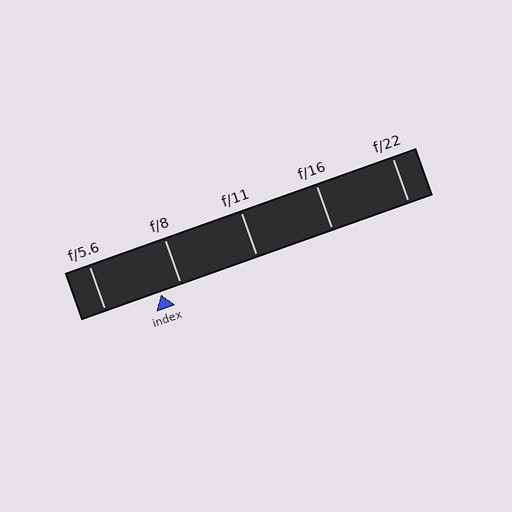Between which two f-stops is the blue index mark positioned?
The index mark is between f/5.6 and f/8.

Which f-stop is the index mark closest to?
The index mark is closest to f/8.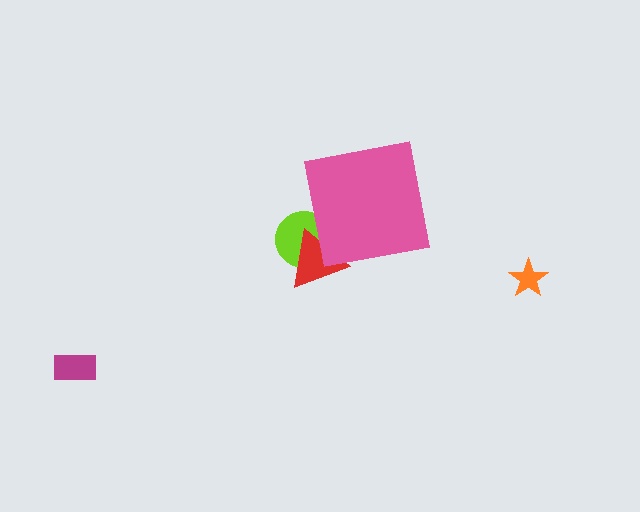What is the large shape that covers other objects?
A pink square.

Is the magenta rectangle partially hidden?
No, the magenta rectangle is fully visible.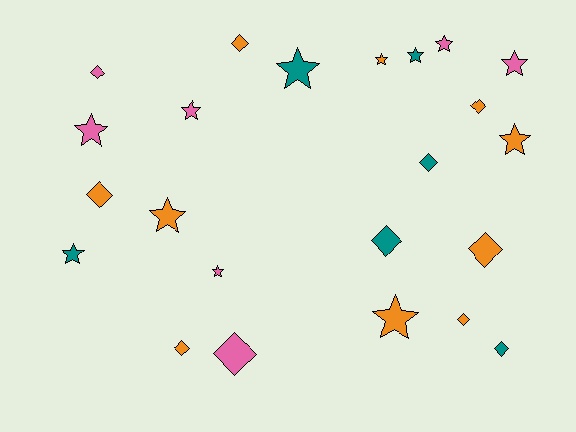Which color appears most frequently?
Orange, with 10 objects.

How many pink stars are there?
There are 5 pink stars.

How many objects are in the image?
There are 23 objects.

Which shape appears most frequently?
Star, with 12 objects.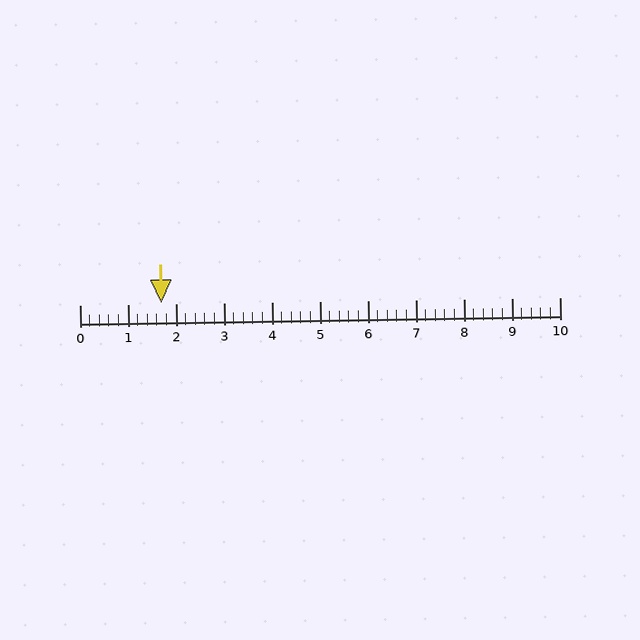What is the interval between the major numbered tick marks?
The major tick marks are spaced 1 units apart.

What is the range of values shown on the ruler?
The ruler shows values from 0 to 10.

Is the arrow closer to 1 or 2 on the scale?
The arrow is closer to 2.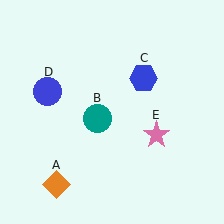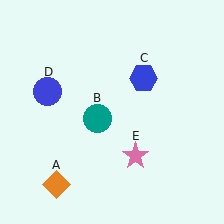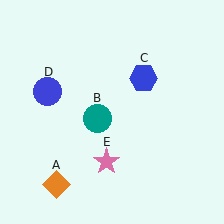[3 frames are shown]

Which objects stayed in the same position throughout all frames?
Orange diamond (object A) and teal circle (object B) and blue hexagon (object C) and blue circle (object D) remained stationary.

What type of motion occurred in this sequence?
The pink star (object E) rotated clockwise around the center of the scene.